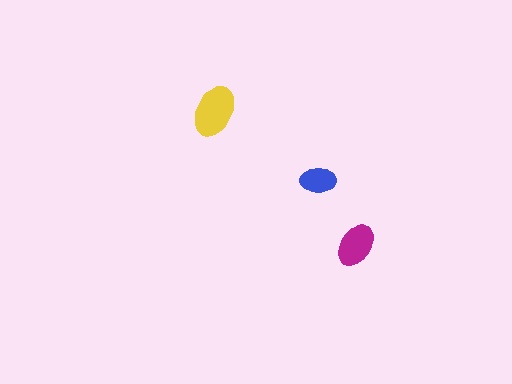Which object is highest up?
The yellow ellipse is topmost.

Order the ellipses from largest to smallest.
the yellow one, the magenta one, the blue one.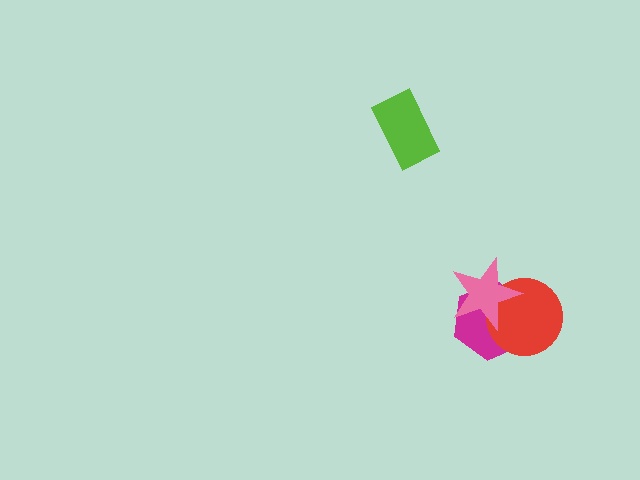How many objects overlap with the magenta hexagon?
2 objects overlap with the magenta hexagon.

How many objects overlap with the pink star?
2 objects overlap with the pink star.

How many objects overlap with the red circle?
2 objects overlap with the red circle.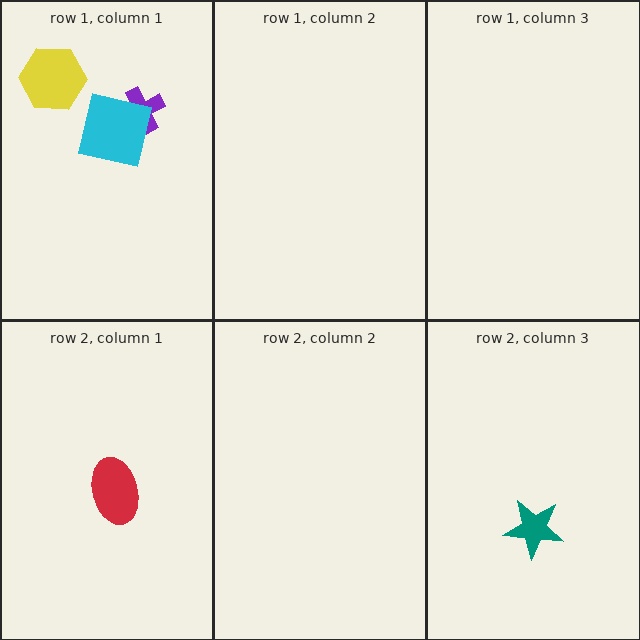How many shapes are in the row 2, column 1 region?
1.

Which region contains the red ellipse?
The row 2, column 1 region.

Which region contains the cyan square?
The row 1, column 1 region.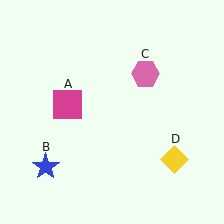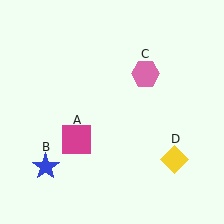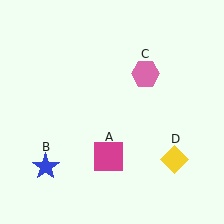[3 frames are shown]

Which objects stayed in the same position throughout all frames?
Blue star (object B) and pink hexagon (object C) and yellow diamond (object D) remained stationary.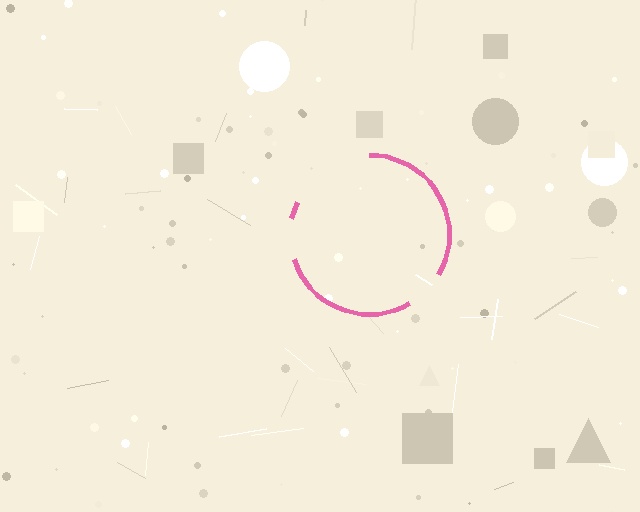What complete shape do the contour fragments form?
The contour fragments form a circle.